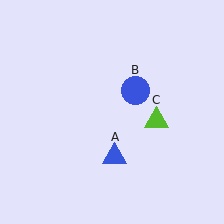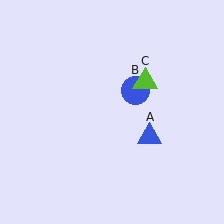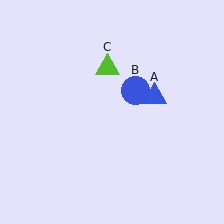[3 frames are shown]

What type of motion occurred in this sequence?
The blue triangle (object A), lime triangle (object C) rotated counterclockwise around the center of the scene.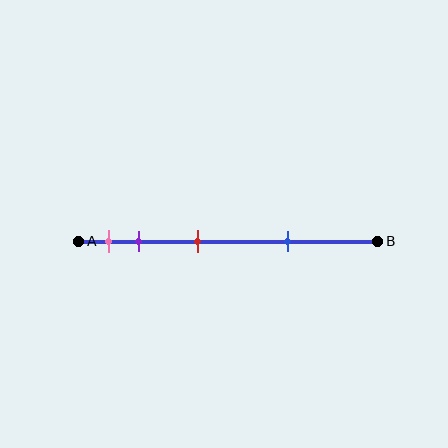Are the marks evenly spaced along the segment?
No, the marks are not evenly spaced.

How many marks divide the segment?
There are 4 marks dividing the segment.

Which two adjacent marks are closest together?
The pink and purple marks are the closest adjacent pair.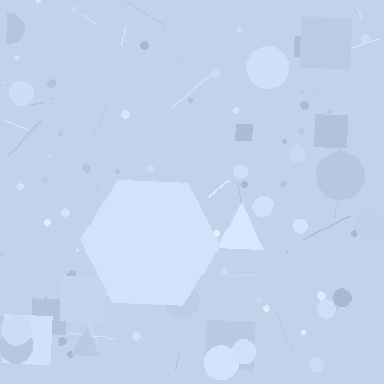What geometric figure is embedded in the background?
A hexagon is embedded in the background.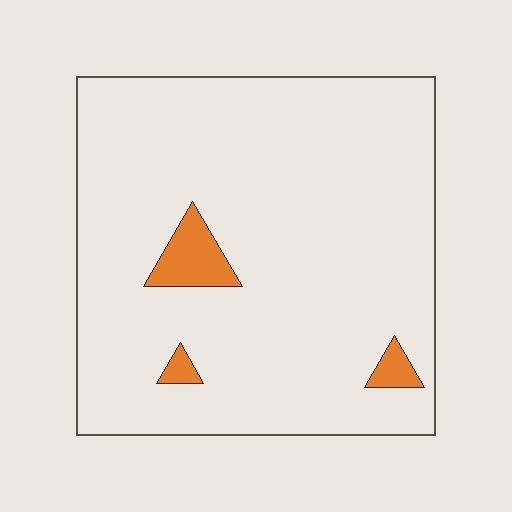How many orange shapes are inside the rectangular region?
3.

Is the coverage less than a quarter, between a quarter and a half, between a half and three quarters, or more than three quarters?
Less than a quarter.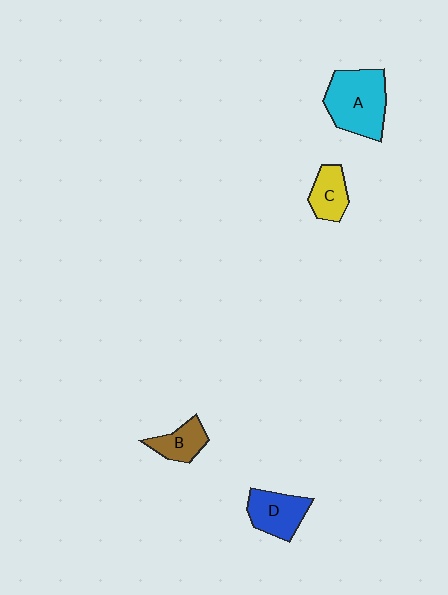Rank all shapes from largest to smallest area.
From largest to smallest: A (cyan), D (blue), C (yellow), B (brown).